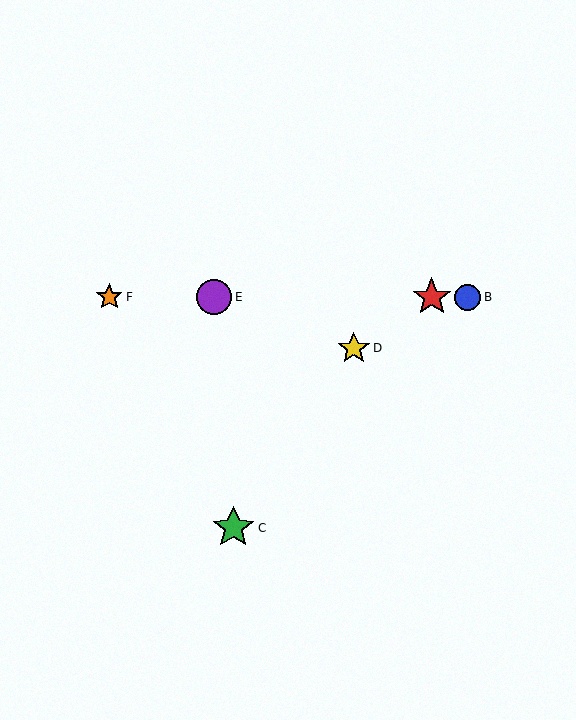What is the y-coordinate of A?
Object A is at y≈297.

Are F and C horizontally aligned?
No, F is at y≈297 and C is at y≈528.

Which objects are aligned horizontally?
Objects A, B, E, F are aligned horizontally.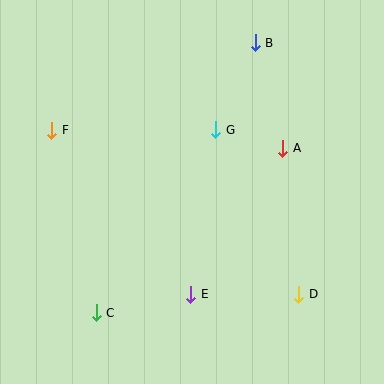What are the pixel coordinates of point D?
Point D is at (299, 294).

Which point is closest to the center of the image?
Point G at (216, 130) is closest to the center.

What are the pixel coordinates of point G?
Point G is at (216, 130).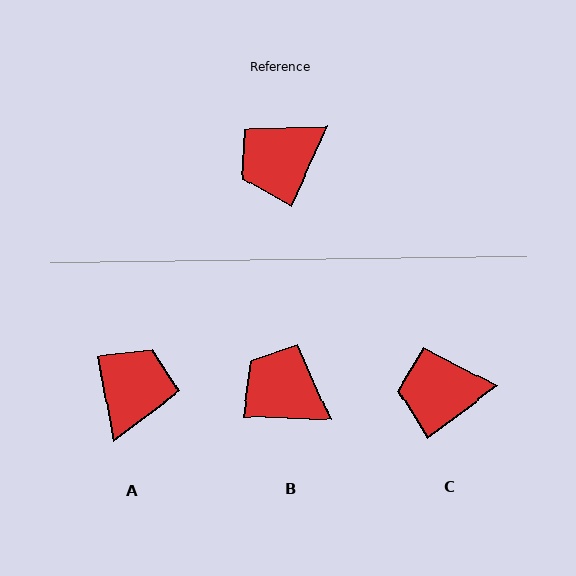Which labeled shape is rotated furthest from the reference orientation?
A, about 145 degrees away.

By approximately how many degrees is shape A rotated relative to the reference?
Approximately 145 degrees clockwise.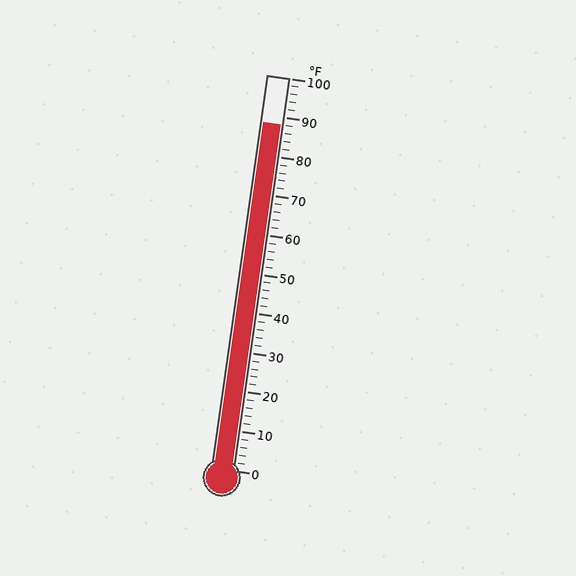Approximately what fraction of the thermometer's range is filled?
The thermometer is filled to approximately 90% of its range.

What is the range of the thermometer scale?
The thermometer scale ranges from 0°F to 100°F.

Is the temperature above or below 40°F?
The temperature is above 40°F.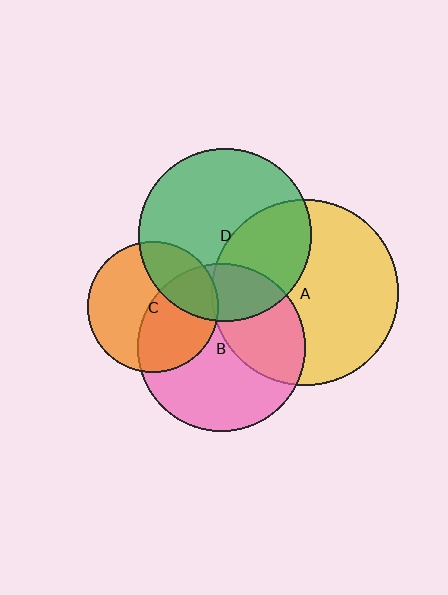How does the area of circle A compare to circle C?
Approximately 2.0 times.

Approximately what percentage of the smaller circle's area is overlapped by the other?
Approximately 30%.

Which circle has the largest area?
Circle A (yellow).